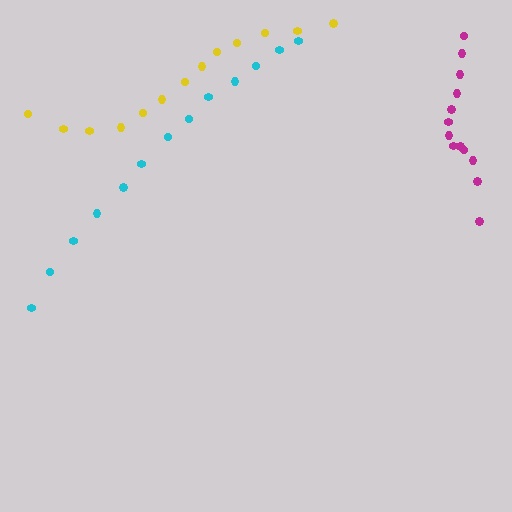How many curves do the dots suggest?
There are 3 distinct paths.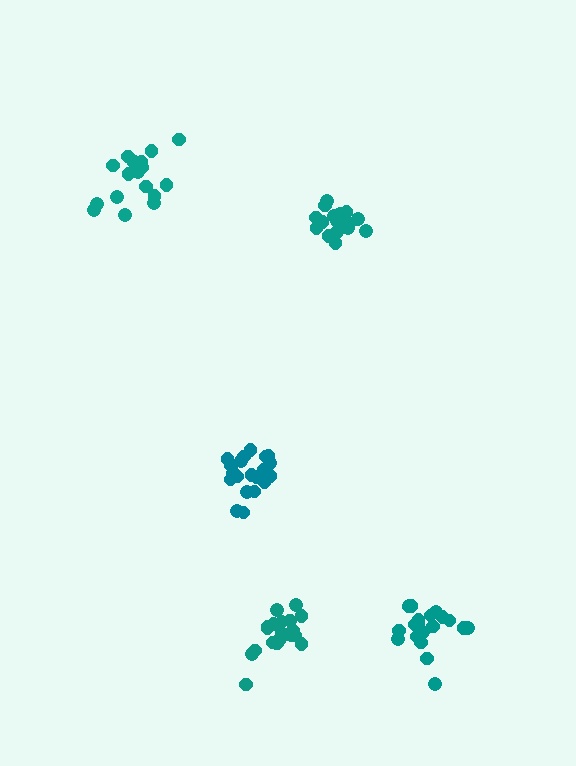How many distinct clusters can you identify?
There are 5 distinct clusters.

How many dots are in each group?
Group 1: 18 dots, Group 2: 17 dots, Group 3: 21 dots, Group 4: 21 dots, Group 5: 21 dots (98 total).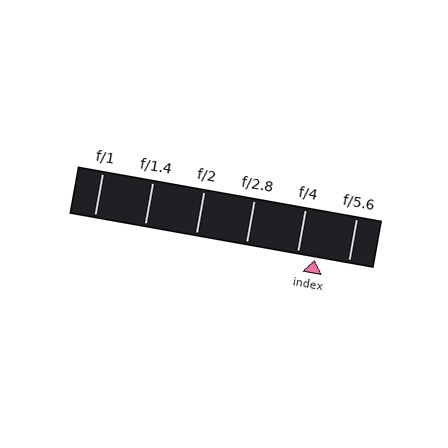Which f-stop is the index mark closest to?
The index mark is closest to f/4.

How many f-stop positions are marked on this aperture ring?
There are 6 f-stop positions marked.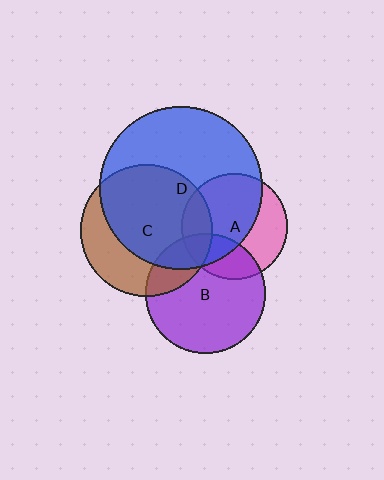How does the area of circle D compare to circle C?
Approximately 1.5 times.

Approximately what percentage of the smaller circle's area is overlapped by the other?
Approximately 25%.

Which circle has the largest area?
Circle D (blue).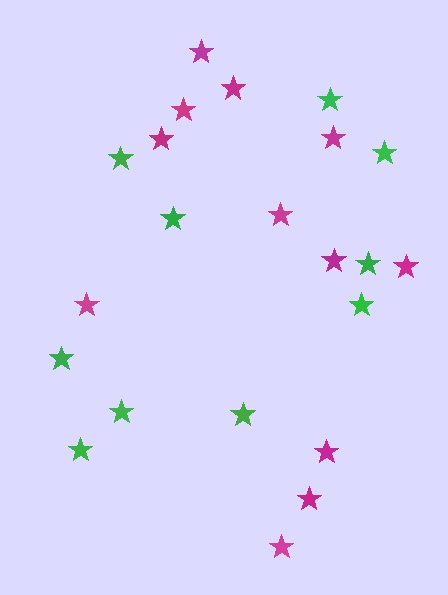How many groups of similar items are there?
There are 2 groups: one group of green stars (10) and one group of magenta stars (12).